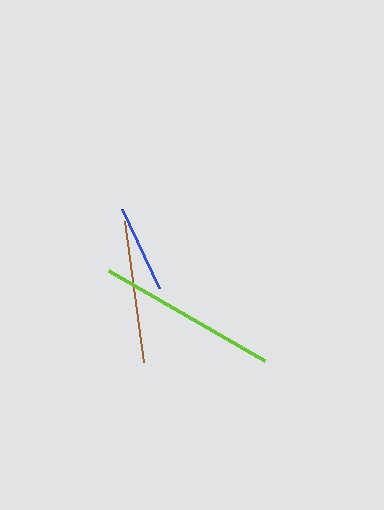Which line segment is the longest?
The lime line is the longest at approximately 180 pixels.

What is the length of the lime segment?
The lime segment is approximately 180 pixels long.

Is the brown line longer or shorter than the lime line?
The lime line is longer than the brown line.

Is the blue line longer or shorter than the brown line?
The brown line is longer than the blue line.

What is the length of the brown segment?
The brown segment is approximately 141 pixels long.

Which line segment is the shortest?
The blue line is the shortest at approximately 88 pixels.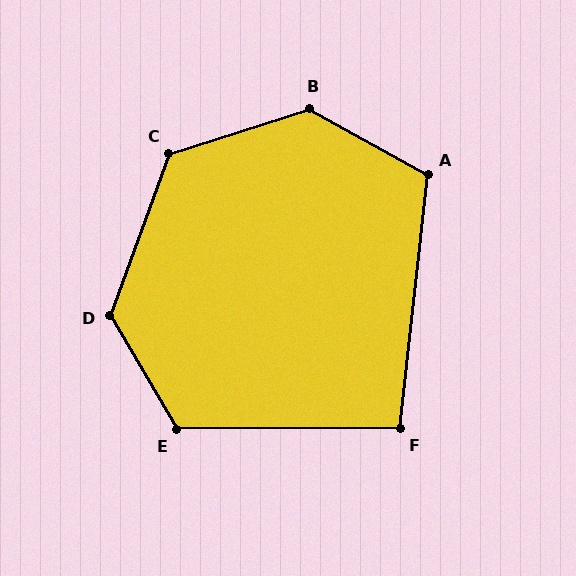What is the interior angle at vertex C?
Approximately 127 degrees (obtuse).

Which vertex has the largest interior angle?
B, at approximately 134 degrees.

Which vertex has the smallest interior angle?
F, at approximately 96 degrees.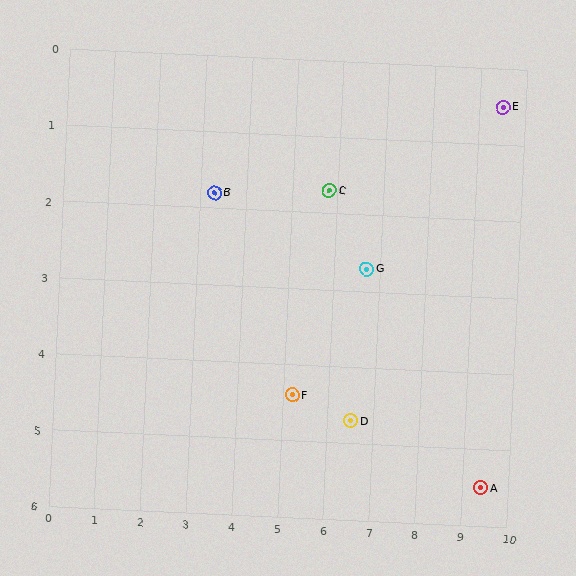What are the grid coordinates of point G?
Point G is at approximately (6.7, 2.7).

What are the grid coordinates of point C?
Point C is at approximately (5.8, 1.7).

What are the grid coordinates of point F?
Point F is at approximately (5.2, 4.4).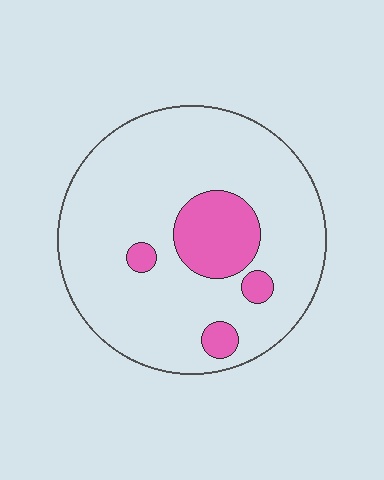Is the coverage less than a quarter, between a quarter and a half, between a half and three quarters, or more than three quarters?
Less than a quarter.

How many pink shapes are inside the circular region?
4.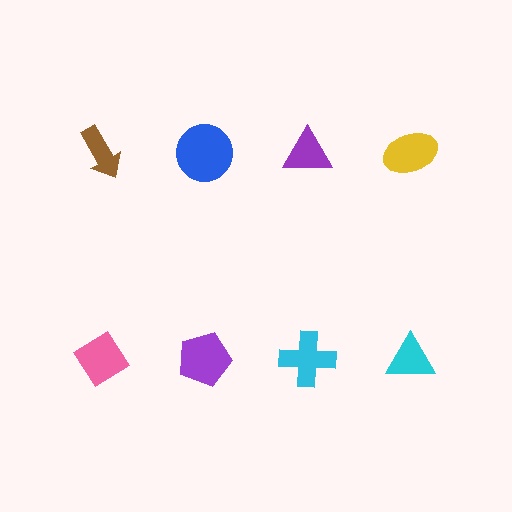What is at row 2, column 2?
A purple pentagon.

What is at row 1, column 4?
A yellow ellipse.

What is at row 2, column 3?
A cyan cross.